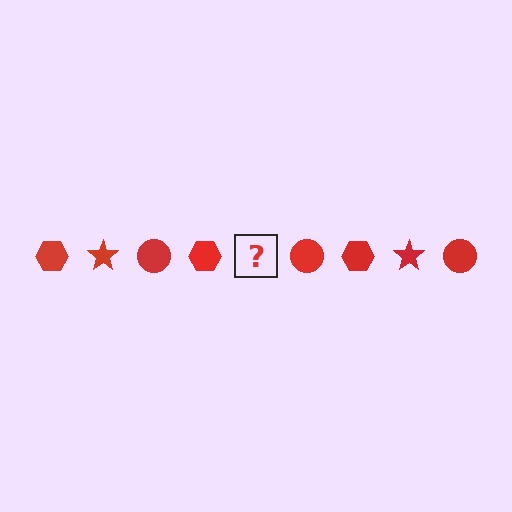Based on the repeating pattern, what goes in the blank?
The blank should be a red star.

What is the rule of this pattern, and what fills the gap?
The rule is that the pattern cycles through hexagon, star, circle shapes in red. The gap should be filled with a red star.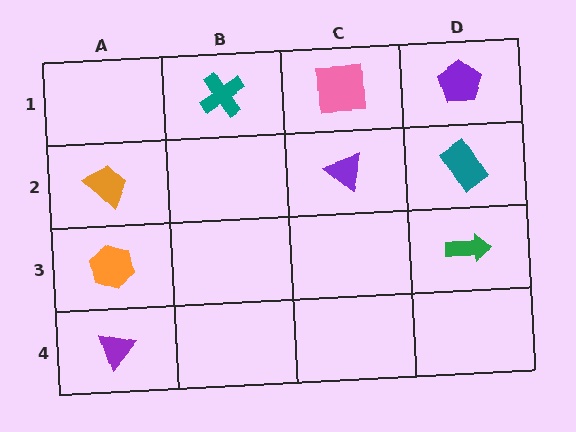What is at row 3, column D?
A green arrow.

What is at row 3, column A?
An orange hexagon.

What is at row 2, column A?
An orange trapezoid.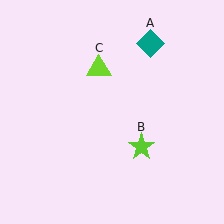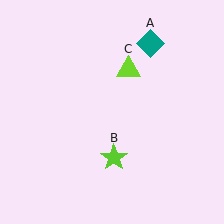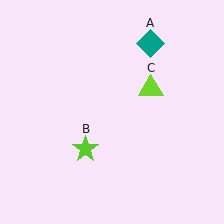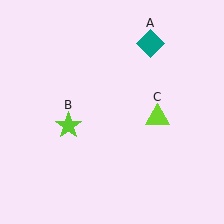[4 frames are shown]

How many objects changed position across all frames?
2 objects changed position: lime star (object B), lime triangle (object C).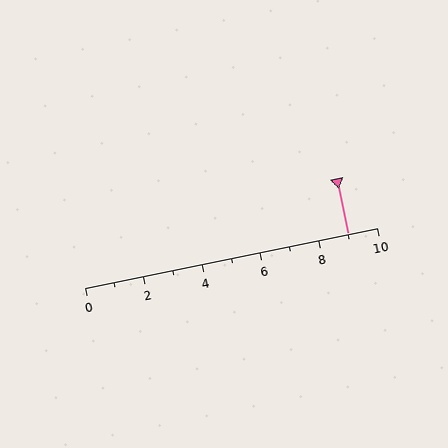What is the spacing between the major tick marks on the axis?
The major ticks are spaced 2 apart.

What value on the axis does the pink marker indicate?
The marker indicates approximately 9.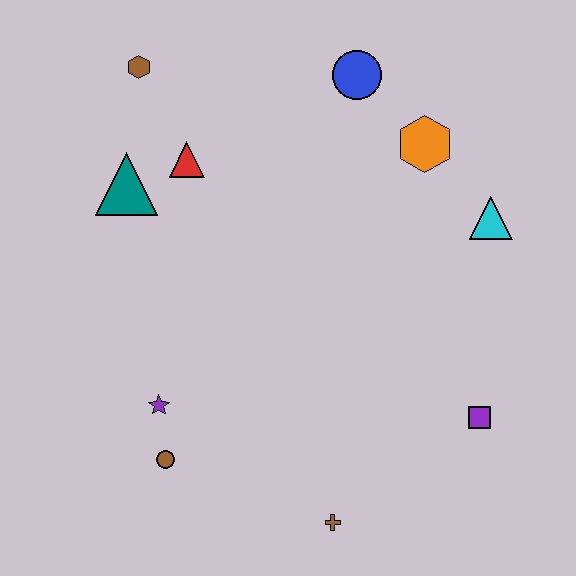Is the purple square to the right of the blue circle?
Yes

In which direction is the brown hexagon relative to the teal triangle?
The brown hexagon is above the teal triangle.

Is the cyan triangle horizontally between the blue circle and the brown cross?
No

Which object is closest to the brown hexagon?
The red triangle is closest to the brown hexagon.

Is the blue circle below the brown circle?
No